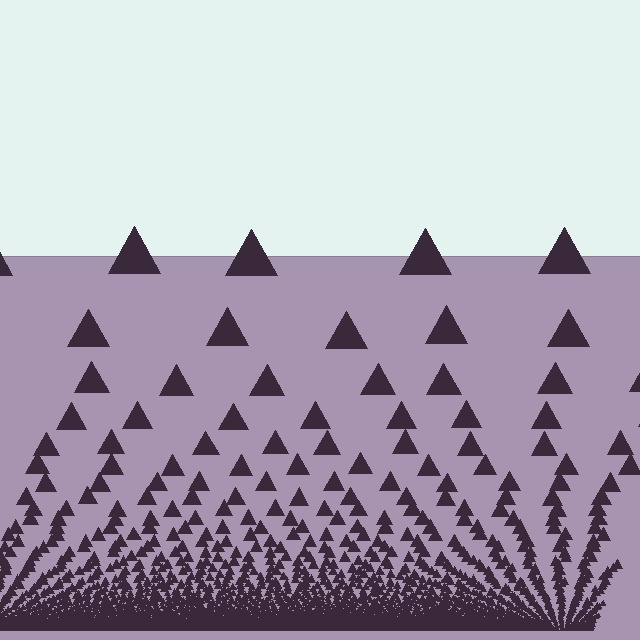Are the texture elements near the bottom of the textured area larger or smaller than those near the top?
Smaller. The gradient is inverted — elements near the bottom are smaller and denser.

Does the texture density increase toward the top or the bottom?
Density increases toward the bottom.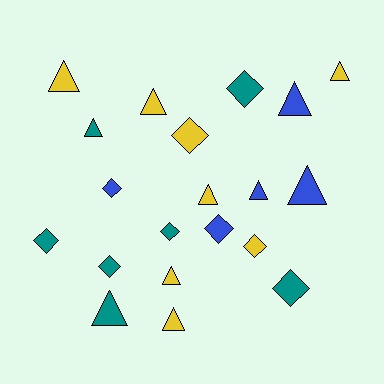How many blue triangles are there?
There are 3 blue triangles.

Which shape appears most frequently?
Triangle, with 11 objects.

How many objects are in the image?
There are 20 objects.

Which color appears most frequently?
Yellow, with 8 objects.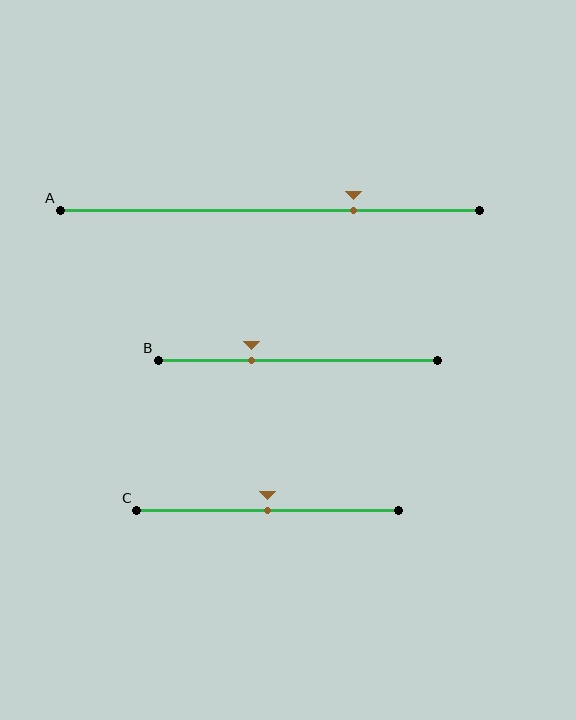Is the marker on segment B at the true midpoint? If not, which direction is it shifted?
No, the marker on segment B is shifted to the left by about 17% of the segment length.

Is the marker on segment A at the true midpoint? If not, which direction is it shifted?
No, the marker on segment A is shifted to the right by about 20% of the segment length.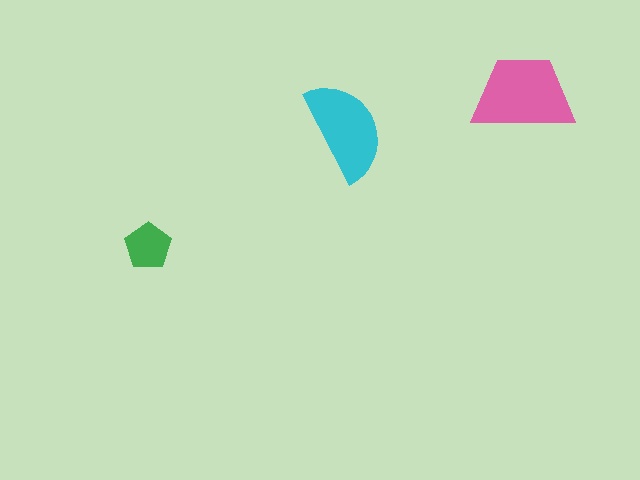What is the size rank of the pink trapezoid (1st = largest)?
1st.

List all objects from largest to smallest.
The pink trapezoid, the cyan semicircle, the green pentagon.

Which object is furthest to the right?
The pink trapezoid is rightmost.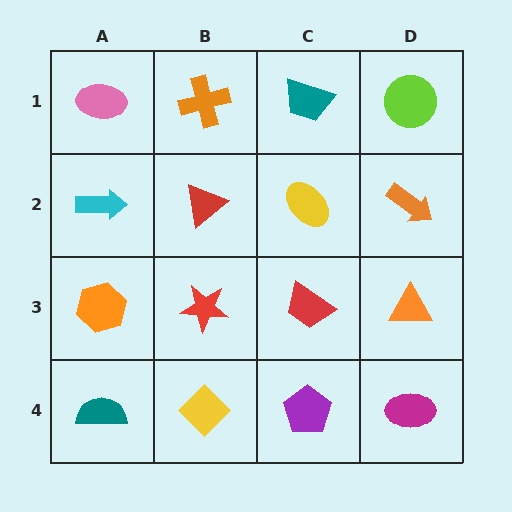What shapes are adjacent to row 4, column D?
An orange triangle (row 3, column D), a purple pentagon (row 4, column C).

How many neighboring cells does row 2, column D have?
3.